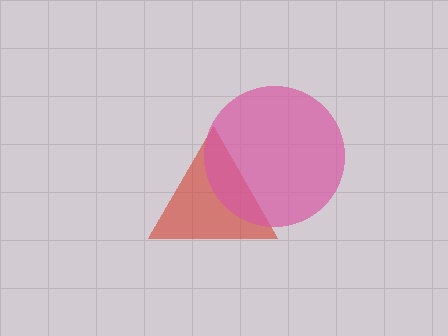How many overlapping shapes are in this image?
There are 2 overlapping shapes in the image.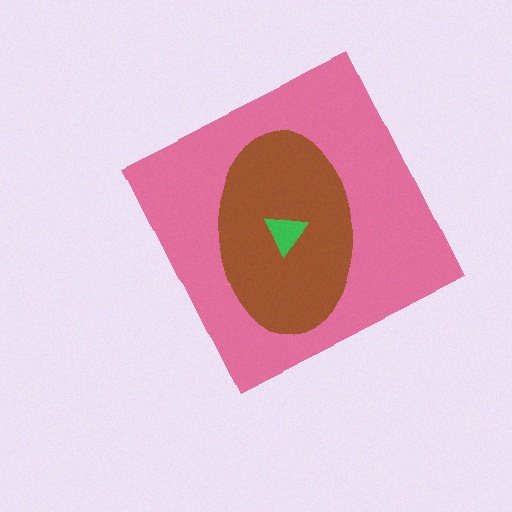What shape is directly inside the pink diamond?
The brown ellipse.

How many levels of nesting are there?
3.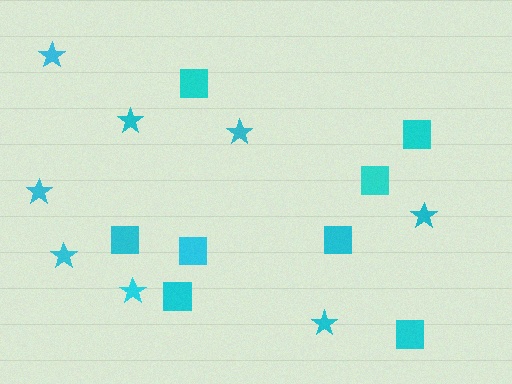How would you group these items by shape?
There are 2 groups: one group of stars (8) and one group of squares (8).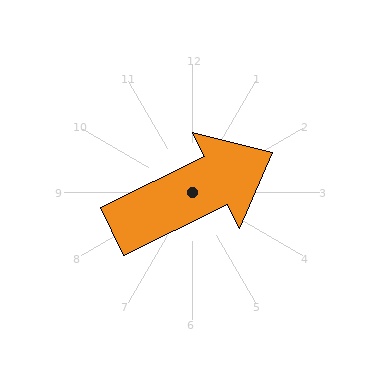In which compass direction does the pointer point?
Northeast.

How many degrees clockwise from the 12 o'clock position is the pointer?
Approximately 64 degrees.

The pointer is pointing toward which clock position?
Roughly 2 o'clock.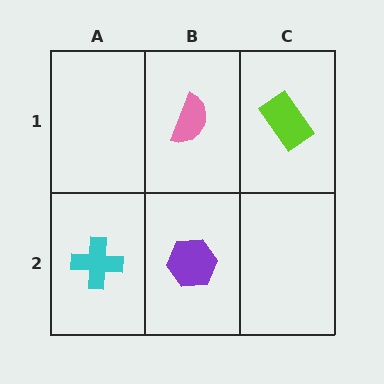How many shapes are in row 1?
2 shapes.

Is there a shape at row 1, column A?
No, that cell is empty.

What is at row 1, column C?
A lime rectangle.